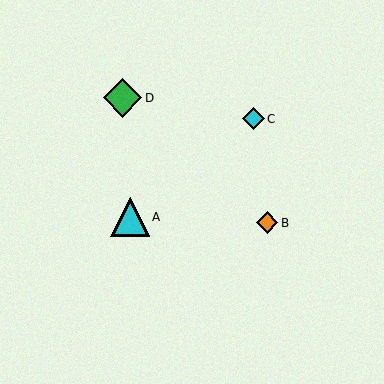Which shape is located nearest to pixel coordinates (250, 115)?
The cyan diamond (labeled C) at (253, 119) is nearest to that location.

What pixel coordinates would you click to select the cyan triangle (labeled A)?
Click at (130, 217) to select the cyan triangle A.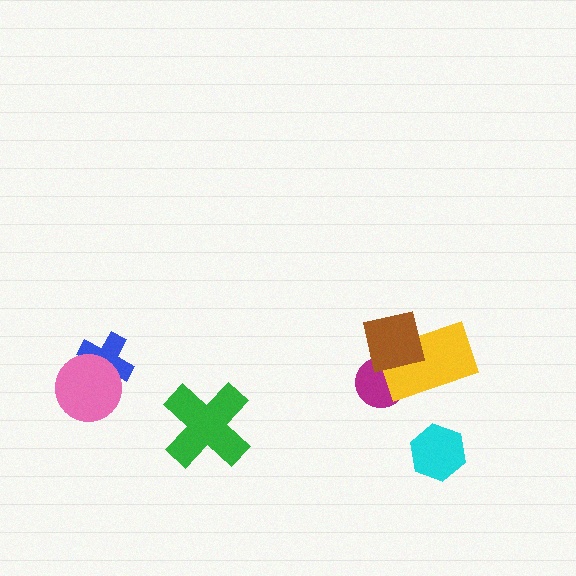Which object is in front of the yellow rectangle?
The brown square is in front of the yellow rectangle.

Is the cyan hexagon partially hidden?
No, no other shape covers it.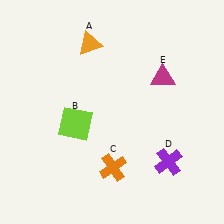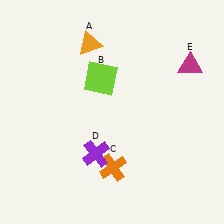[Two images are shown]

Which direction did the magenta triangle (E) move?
The magenta triangle (E) moved right.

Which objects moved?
The objects that moved are: the lime square (B), the purple cross (D), the magenta triangle (E).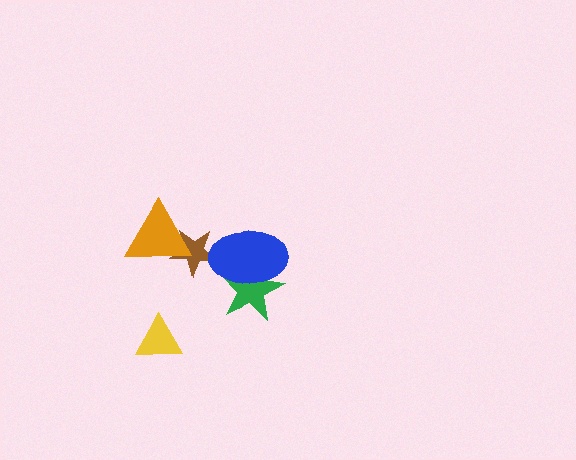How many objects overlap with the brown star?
2 objects overlap with the brown star.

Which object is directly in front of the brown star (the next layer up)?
The orange triangle is directly in front of the brown star.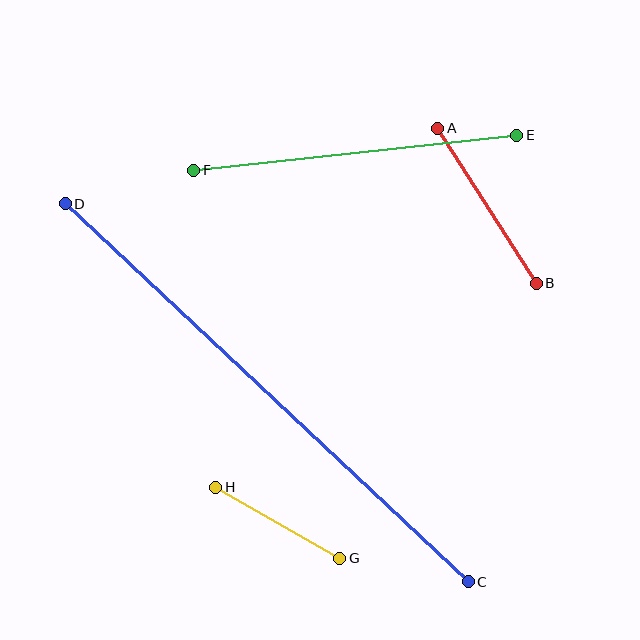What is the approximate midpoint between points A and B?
The midpoint is at approximately (487, 206) pixels.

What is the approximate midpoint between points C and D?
The midpoint is at approximately (267, 393) pixels.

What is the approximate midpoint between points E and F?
The midpoint is at approximately (355, 153) pixels.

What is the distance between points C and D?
The distance is approximately 552 pixels.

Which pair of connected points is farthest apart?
Points C and D are farthest apart.